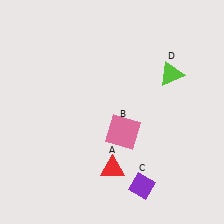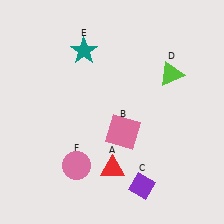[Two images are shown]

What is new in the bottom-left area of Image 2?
A pink circle (F) was added in the bottom-left area of Image 2.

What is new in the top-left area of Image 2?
A teal star (E) was added in the top-left area of Image 2.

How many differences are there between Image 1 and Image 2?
There are 2 differences between the two images.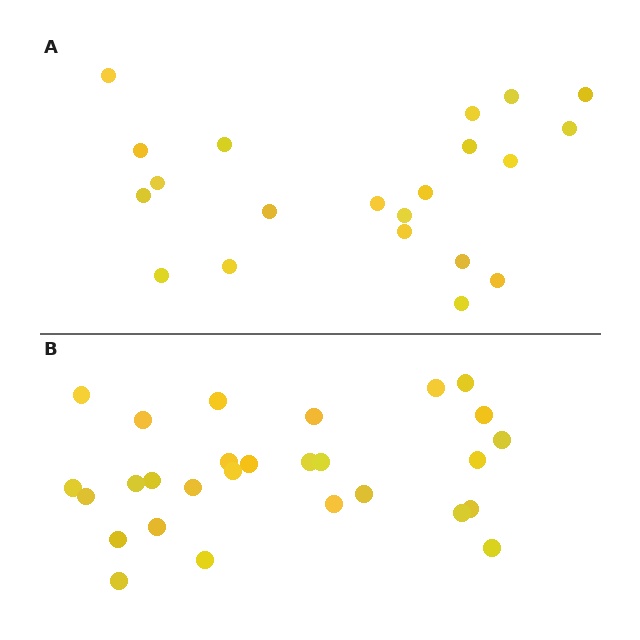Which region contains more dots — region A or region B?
Region B (the bottom region) has more dots.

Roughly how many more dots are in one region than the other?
Region B has roughly 8 or so more dots than region A.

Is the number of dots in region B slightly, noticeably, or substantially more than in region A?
Region B has noticeably more, but not dramatically so. The ratio is roughly 1.3 to 1.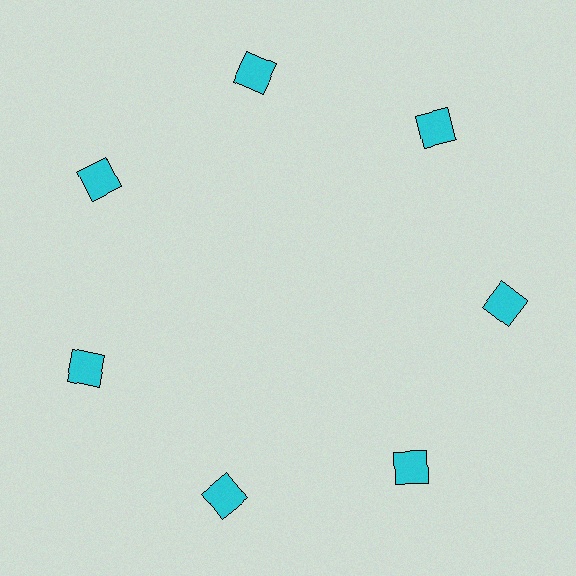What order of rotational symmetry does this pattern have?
This pattern has 7-fold rotational symmetry.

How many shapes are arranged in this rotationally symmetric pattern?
There are 7 shapes, arranged in 7 groups of 1.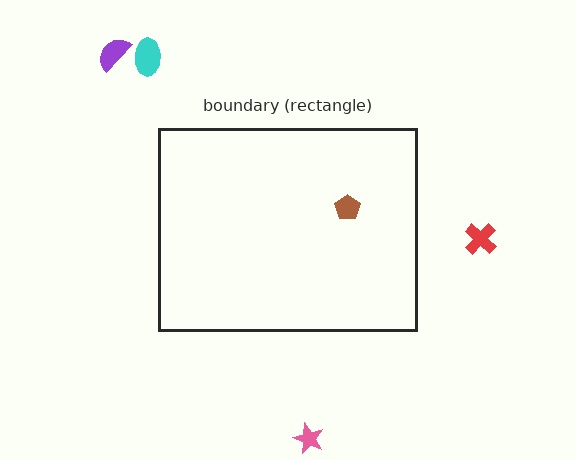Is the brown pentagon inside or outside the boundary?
Inside.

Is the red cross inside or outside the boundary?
Outside.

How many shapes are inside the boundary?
1 inside, 4 outside.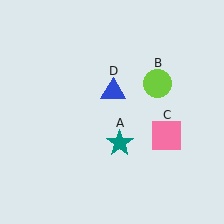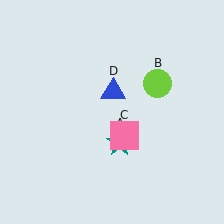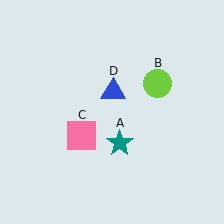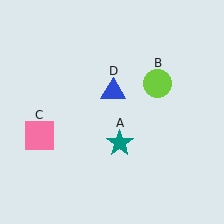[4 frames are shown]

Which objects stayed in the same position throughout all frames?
Teal star (object A) and lime circle (object B) and blue triangle (object D) remained stationary.